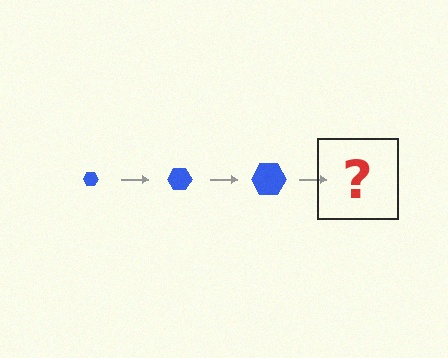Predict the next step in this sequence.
The next step is a blue hexagon, larger than the previous one.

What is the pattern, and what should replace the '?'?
The pattern is that the hexagon gets progressively larger each step. The '?' should be a blue hexagon, larger than the previous one.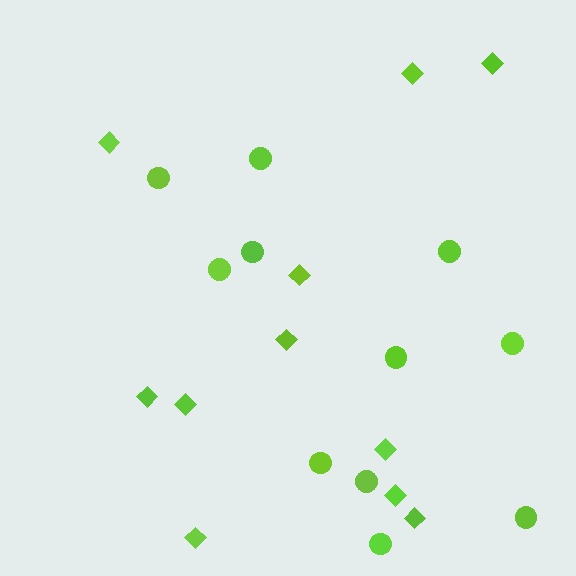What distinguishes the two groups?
There are 2 groups: one group of diamonds (11) and one group of circles (11).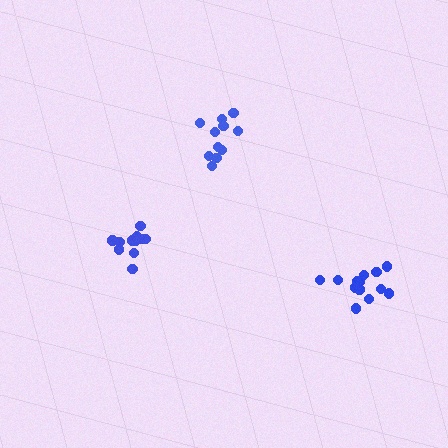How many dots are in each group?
Group 1: 13 dots, Group 2: 11 dots, Group 3: 11 dots (35 total).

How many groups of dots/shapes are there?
There are 3 groups.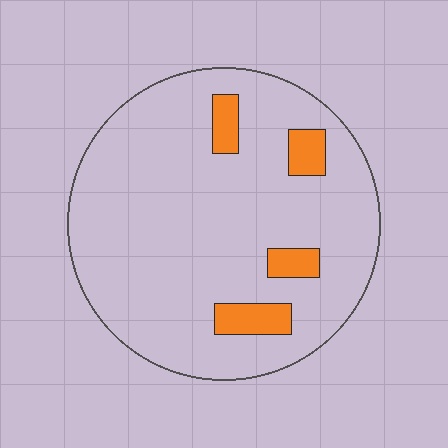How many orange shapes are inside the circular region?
4.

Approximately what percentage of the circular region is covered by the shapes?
Approximately 10%.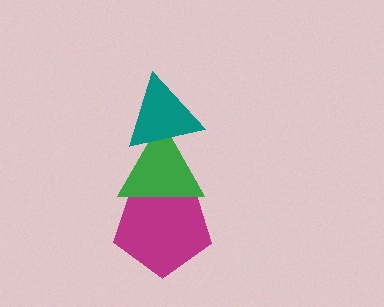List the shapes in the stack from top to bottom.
From top to bottom: the teal triangle, the green triangle, the magenta pentagon.